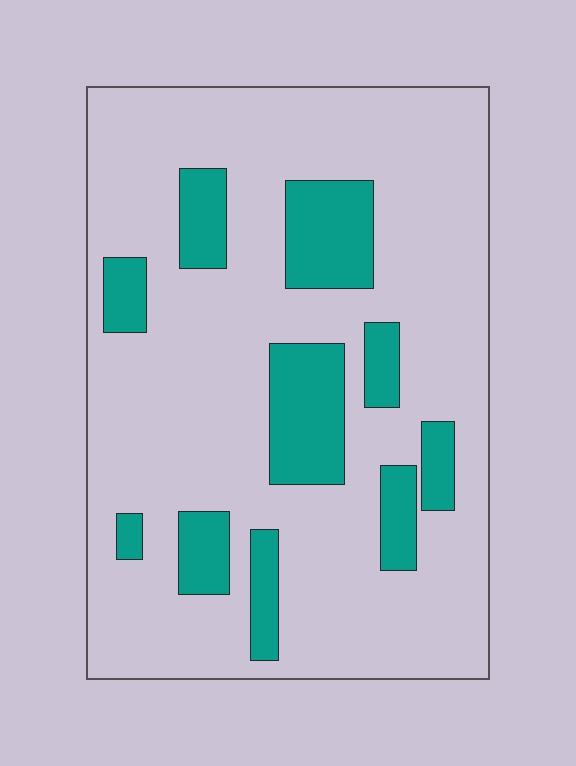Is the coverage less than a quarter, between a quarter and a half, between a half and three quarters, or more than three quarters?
Less than a quarter.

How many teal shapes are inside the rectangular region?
10.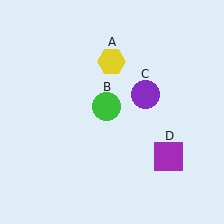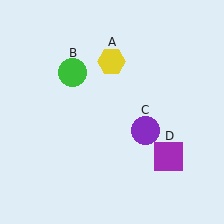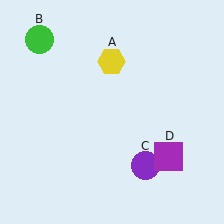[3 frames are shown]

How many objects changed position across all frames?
2 objects changed position: green circle (object B), purple circle (object C).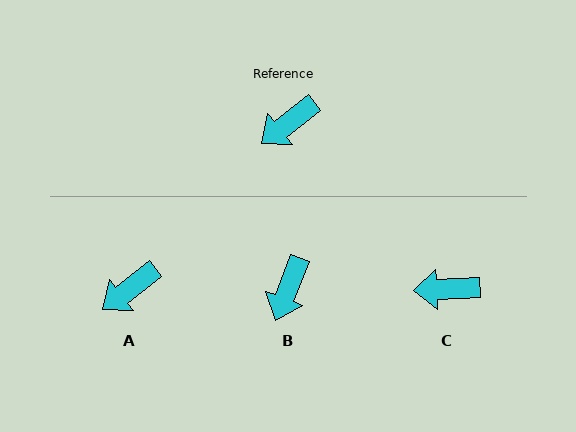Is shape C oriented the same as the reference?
No, it is off by about 35 degrees.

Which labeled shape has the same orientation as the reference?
A.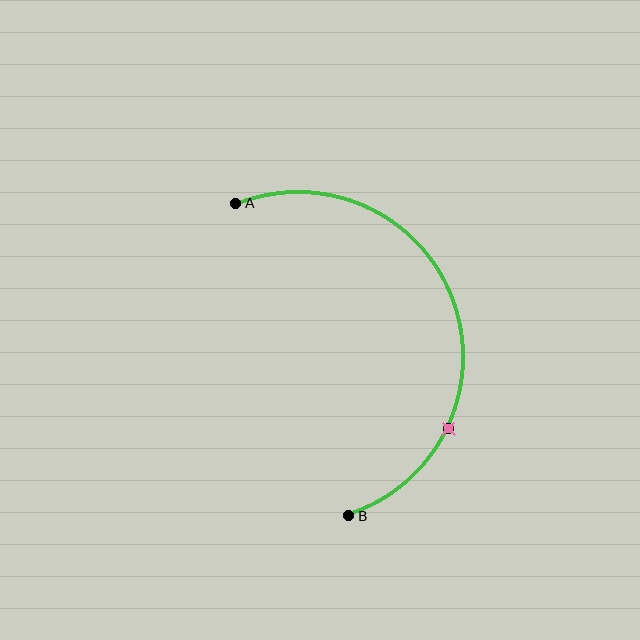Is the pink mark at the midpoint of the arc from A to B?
No. The pink mark lies on the arc but is closer to endpoint B. The arc midpoint would be at the point on the curve equidistant along the arc from both A and B.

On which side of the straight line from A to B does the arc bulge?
The arc bulges to the right of the straight line connecting A and B.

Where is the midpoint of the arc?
The arc midpoint is the point on the curve farthest from the straight line joining A and B. It sits to the right of that line.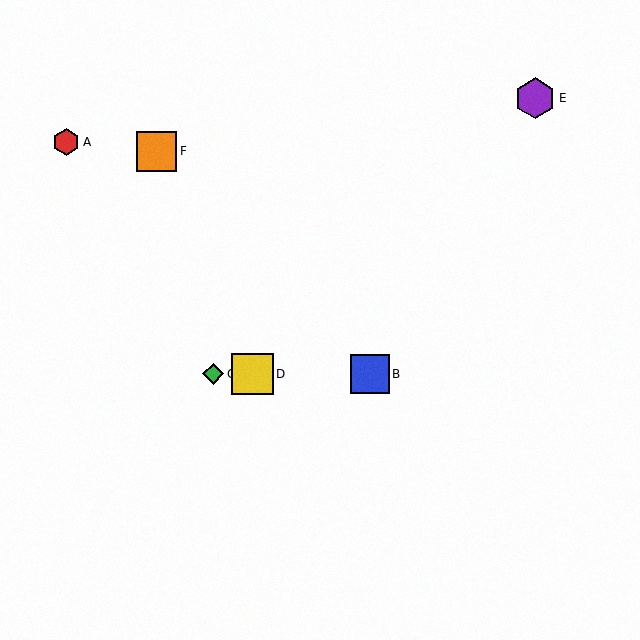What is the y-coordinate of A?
Object A is at y≈142.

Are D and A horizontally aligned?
No, D is at y≈374 and A is at y≈142.